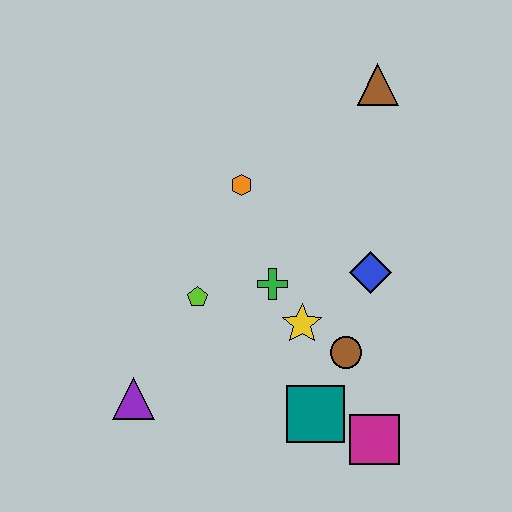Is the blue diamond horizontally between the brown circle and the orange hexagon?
No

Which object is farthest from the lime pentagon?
The brown triangle is farthest from the lime pentagon.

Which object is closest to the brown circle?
The yellow star is closest to the brown circle.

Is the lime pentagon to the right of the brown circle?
No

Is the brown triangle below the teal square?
No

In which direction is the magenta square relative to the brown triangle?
The magenta square is below the brown triangle.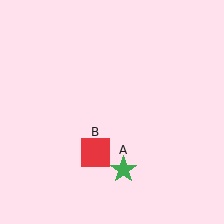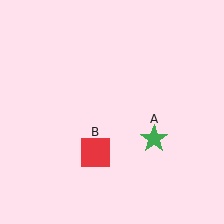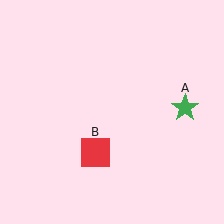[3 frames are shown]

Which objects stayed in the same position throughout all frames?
Red square (object B) remained stationary.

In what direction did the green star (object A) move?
The green star (object A) moved up and to the right.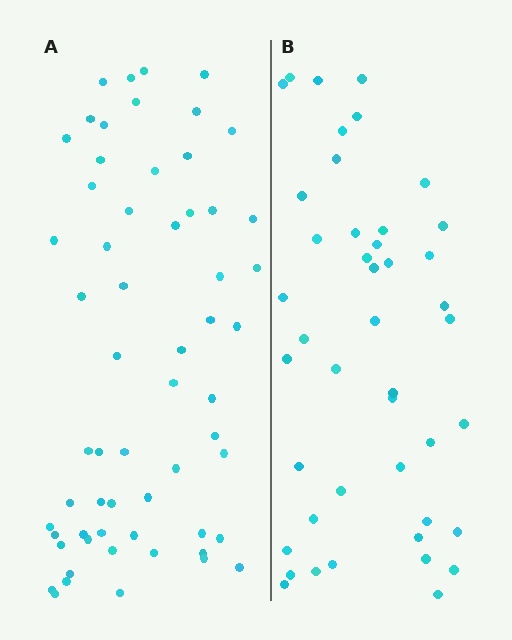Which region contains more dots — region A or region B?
Region A (the left region) has more dots.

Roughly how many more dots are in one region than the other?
Region A has approximately 15 more dots than region B.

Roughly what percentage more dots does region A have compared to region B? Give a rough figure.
About 35% more.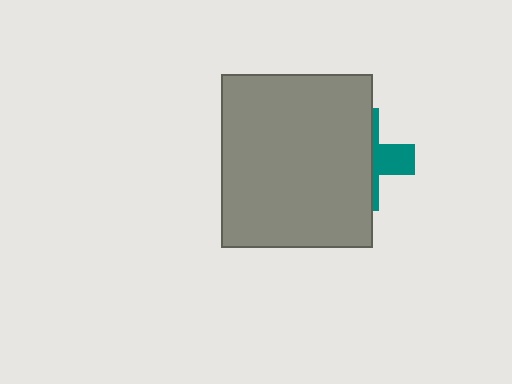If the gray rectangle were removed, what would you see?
You would see the complete teal cross.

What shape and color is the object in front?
The object in front is a gray rectangle.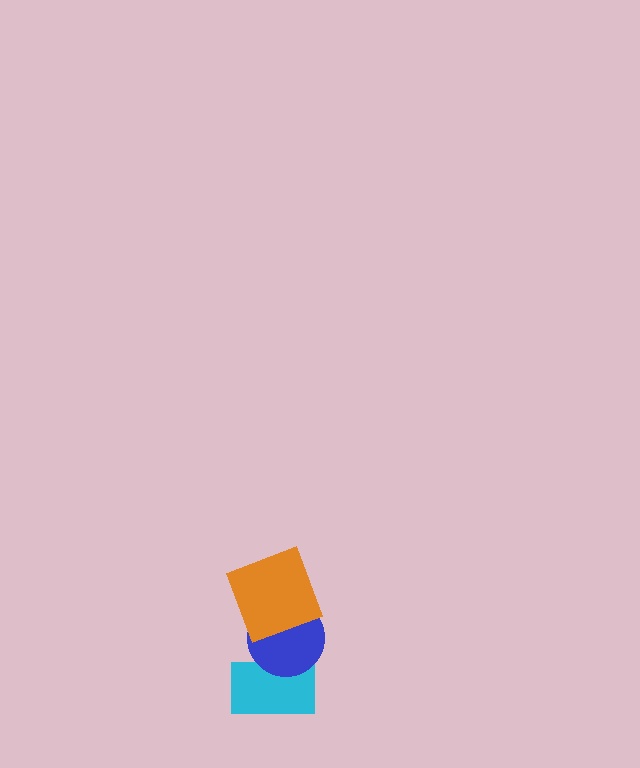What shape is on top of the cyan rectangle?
The blue circle is on top of the cyan rectangle.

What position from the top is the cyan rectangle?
The cyan rectangle is 3rd from the top.